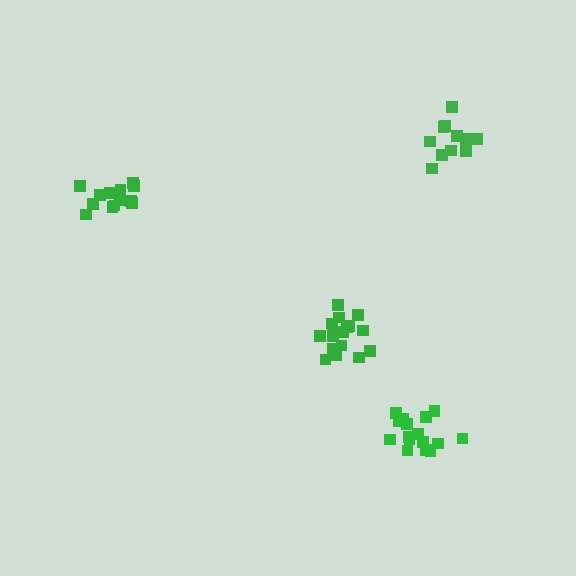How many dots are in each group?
Group 1: 16 dots, Group 2: 17 dots, Group 3: 12 dots, Group 4: 13 dots (58 total).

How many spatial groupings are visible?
There are 4 spatial groupings.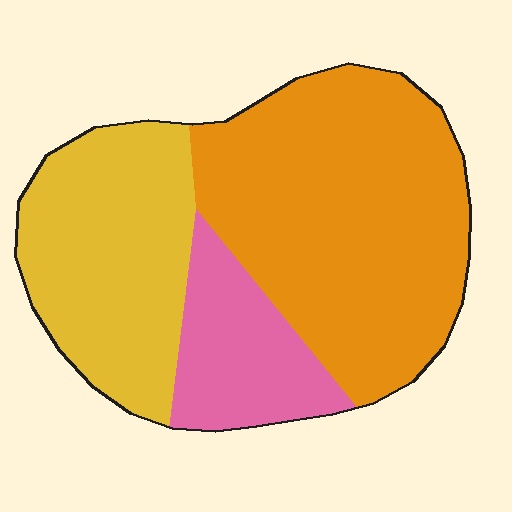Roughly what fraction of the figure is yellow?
Yellow takes up about one third (1/3) of the figure.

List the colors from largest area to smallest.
From largest to smallest: orange, yellow, pink.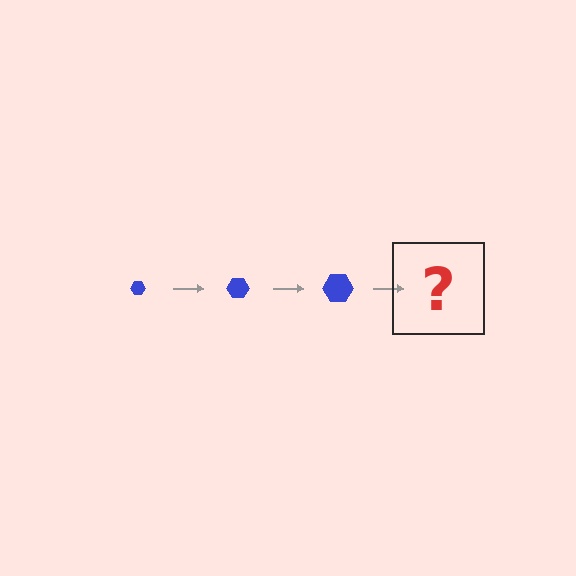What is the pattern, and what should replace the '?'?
The pattern is that the hexagon gets progressively larger each step. The '?' should be a blue hexagon, larger than the previous one.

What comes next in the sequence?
The next element should be a blue hexagon, larger than the previous one.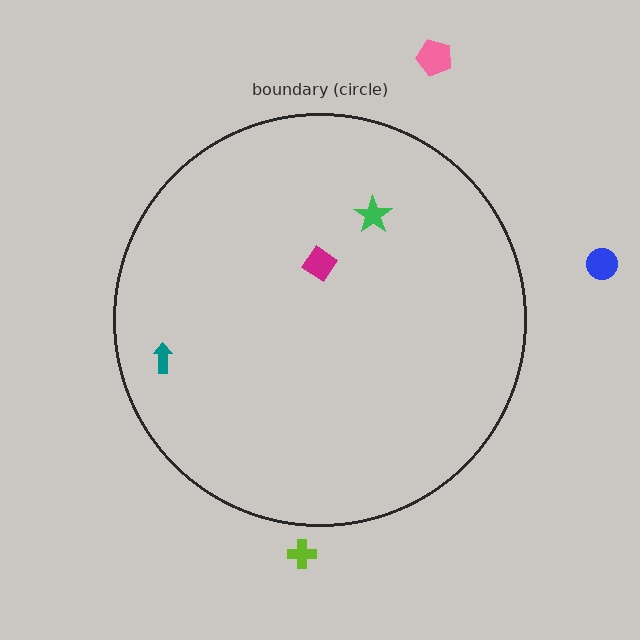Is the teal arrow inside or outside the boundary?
Inside.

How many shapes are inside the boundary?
3 inside, 3 outside.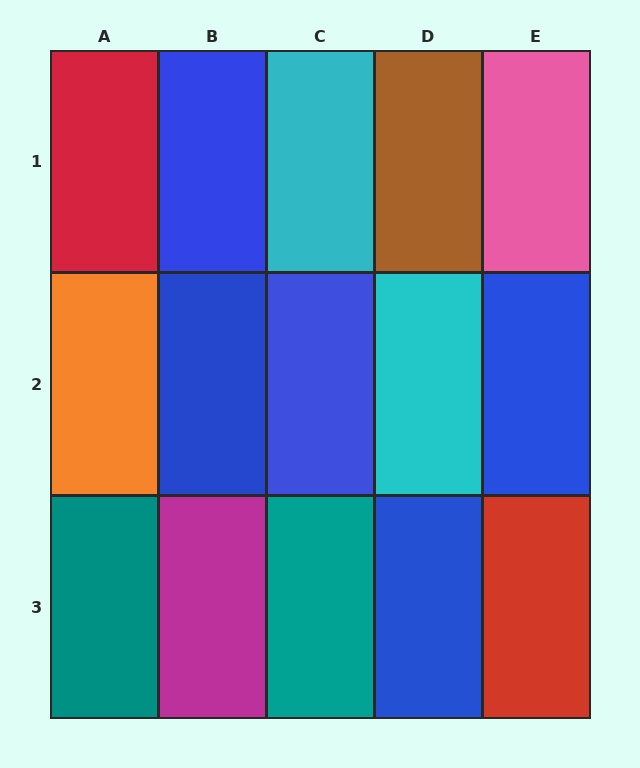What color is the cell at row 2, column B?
Blue.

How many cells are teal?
2 cells are teal.